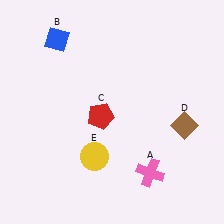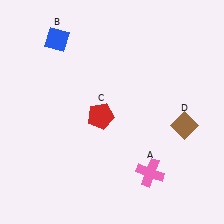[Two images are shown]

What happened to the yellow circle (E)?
The yellow circle (E) was removed in Image 2. It was in the bottom-left area of Image 1.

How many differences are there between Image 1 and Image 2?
There is 1 difference between the two images.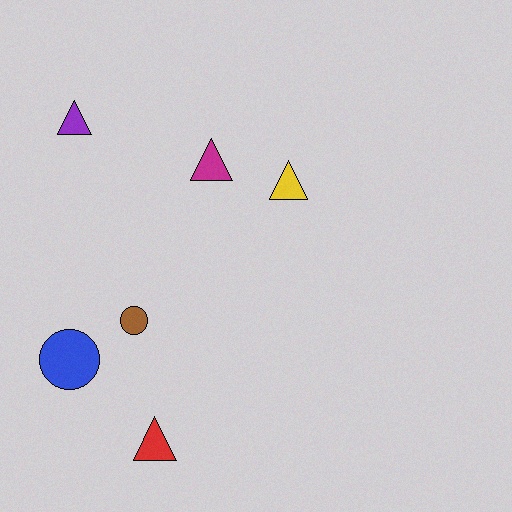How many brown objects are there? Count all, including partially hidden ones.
There is 1 brown object.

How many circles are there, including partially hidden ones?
There are 2 circles.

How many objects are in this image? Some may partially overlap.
There are 6 objects.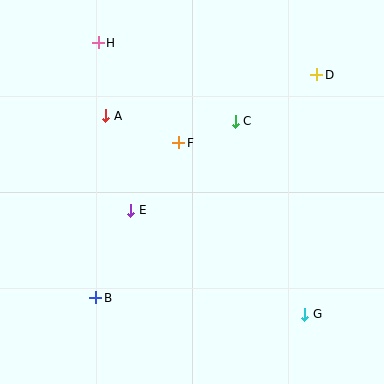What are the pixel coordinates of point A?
Point A is at (106, 116).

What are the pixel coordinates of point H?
Point H is at (98, 43).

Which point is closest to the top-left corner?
Point H is closest to the top-left corner.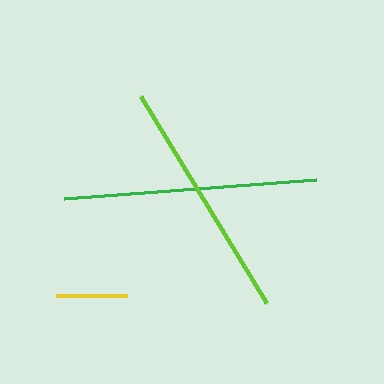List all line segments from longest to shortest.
From longest to shortest: green, lime, yellow.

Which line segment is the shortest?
The yellow line is the shortest at approximately 71 pixels.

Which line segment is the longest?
The green line is the longest at approximately 252 pixels.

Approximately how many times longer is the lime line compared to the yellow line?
The lime line is approximately 3.4 times the length of the yellow line.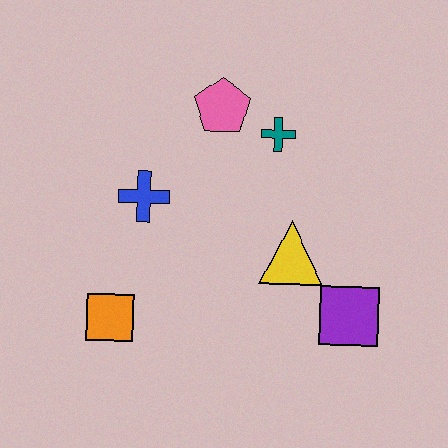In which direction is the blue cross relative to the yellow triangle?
The blue cross is to the left of the yellow triangle.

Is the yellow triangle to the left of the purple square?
Yes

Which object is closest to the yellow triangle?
The purple square is closest to the yellow triangle.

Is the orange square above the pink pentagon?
No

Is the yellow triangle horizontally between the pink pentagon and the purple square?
Yes